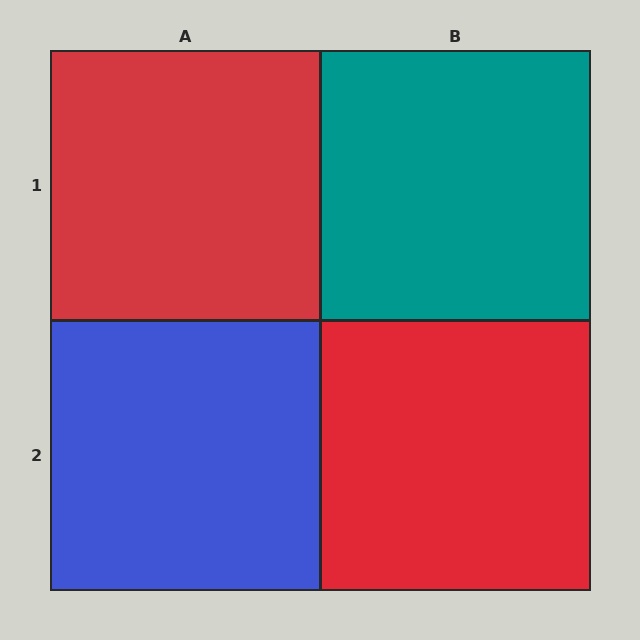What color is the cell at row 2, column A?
Blue.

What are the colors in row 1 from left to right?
Red, teal.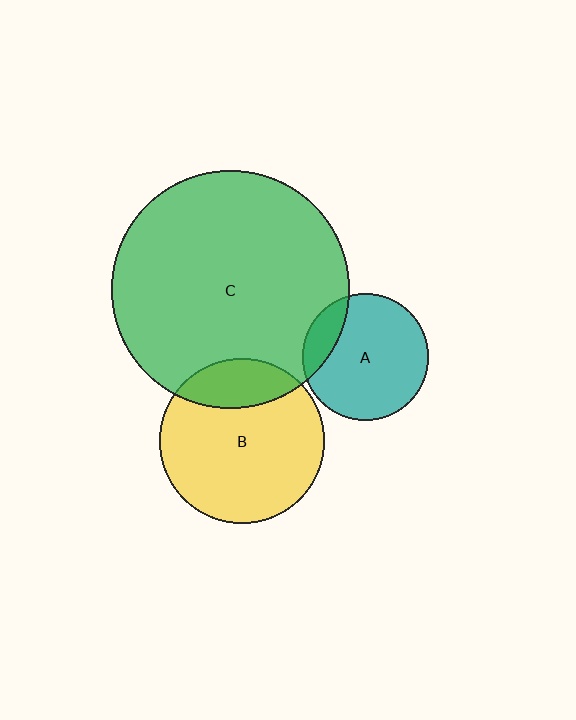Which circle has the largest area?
Circle C (green).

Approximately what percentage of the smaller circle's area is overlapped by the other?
Approximately 20%.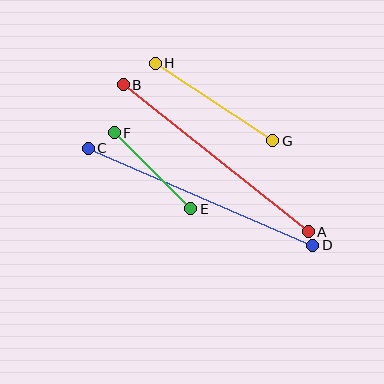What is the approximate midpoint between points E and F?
The midpoint is at approximately (152, 171) pixels.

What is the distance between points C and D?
The distance is approximately 244 pixels.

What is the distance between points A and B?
The distance is approximately 237 pixels.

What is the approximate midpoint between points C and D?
The midpoint is at approximately (200, 197) pixels.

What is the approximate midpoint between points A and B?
The midpoint is at approximately (216, 158) pixels.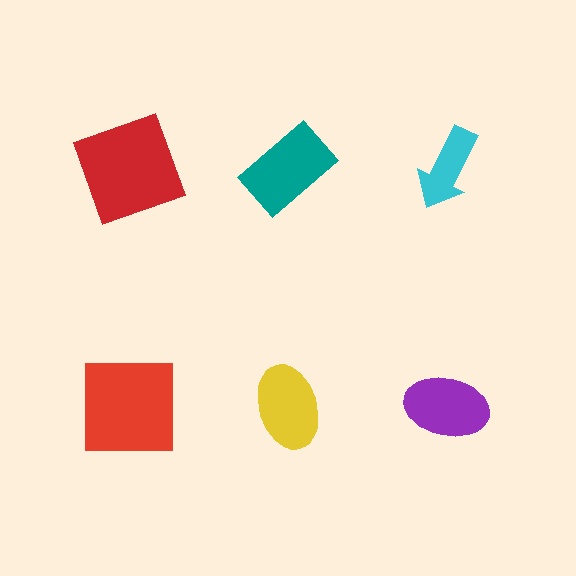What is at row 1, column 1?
A red square.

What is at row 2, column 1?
A red square.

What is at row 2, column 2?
A yellow ellipse.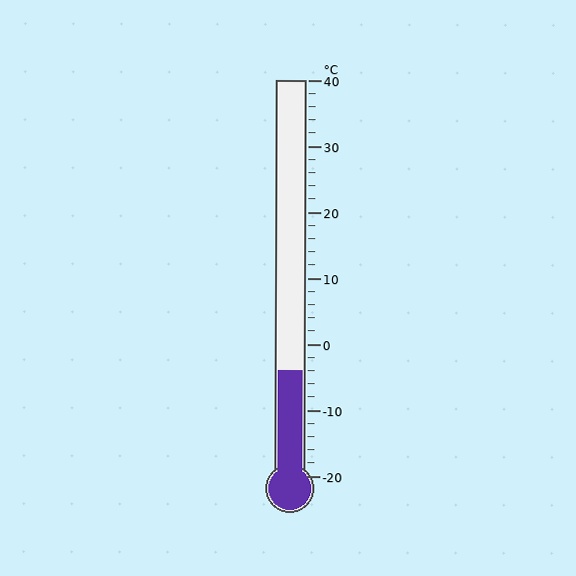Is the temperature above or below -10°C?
The temperature is above -10°C.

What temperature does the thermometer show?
The thermometer shows approximately -4°C.